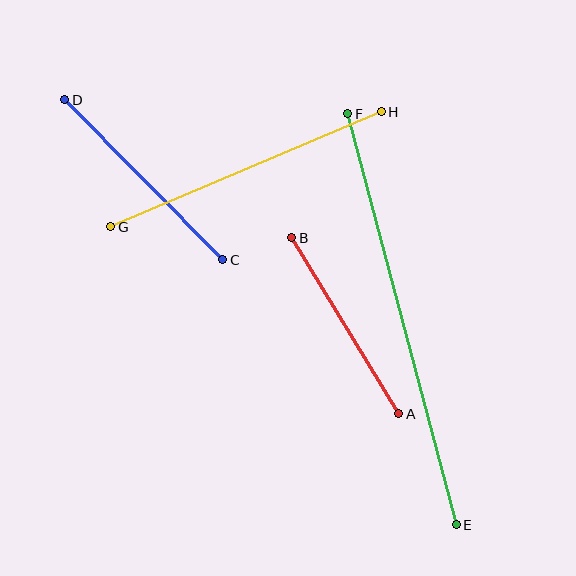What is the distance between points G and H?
The distance is approximately 294 pixels.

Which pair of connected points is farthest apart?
Points E and F are farthest apart.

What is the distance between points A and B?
The distance is approximately 206 pixels.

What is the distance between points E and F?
The distance is approximately 425 pixels.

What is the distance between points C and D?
The distance is approximately 225 pixels.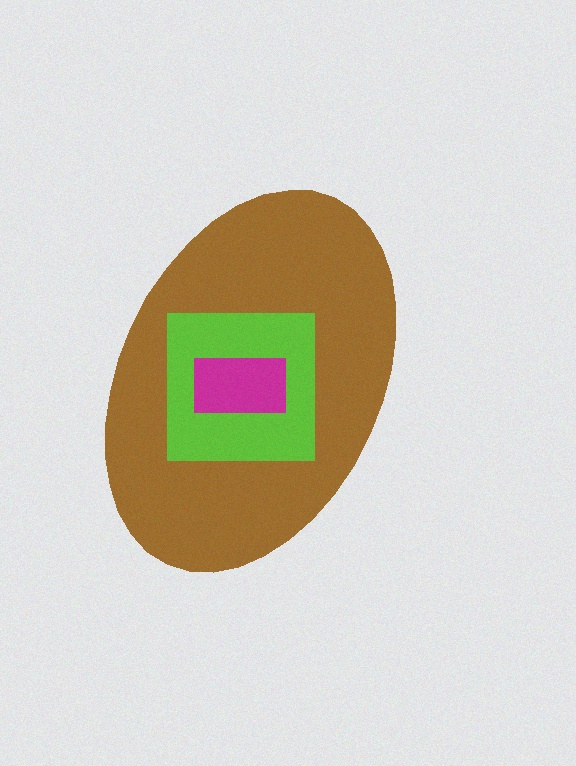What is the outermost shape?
The brown ellipse.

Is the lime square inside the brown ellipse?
Yes.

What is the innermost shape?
The magenta rectangle.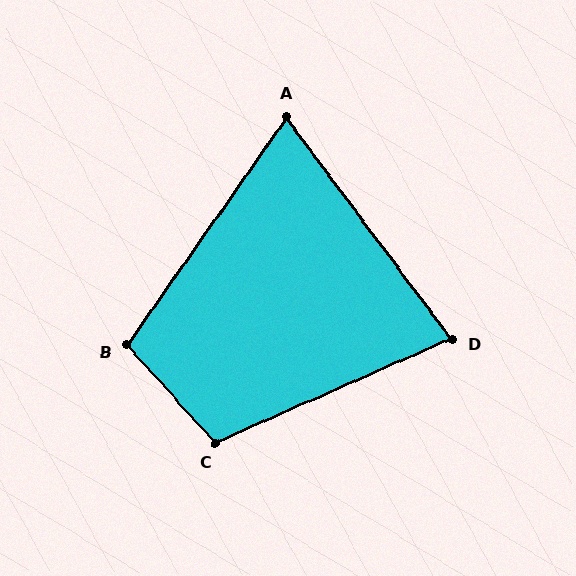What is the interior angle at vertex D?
Approximately 77 degrees (acute).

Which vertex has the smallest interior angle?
A, at approximately 72 degrees.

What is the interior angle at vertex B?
Approximately 103 degrees (obtuse).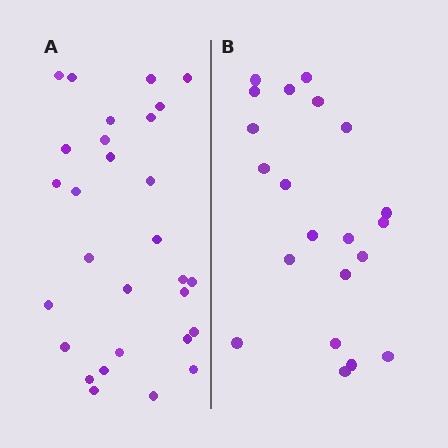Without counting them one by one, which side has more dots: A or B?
Region A (the left region) has more dots.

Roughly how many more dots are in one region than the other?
Region A has roughly 8 or so more dots than region B.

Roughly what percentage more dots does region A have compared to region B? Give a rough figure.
About 40% more.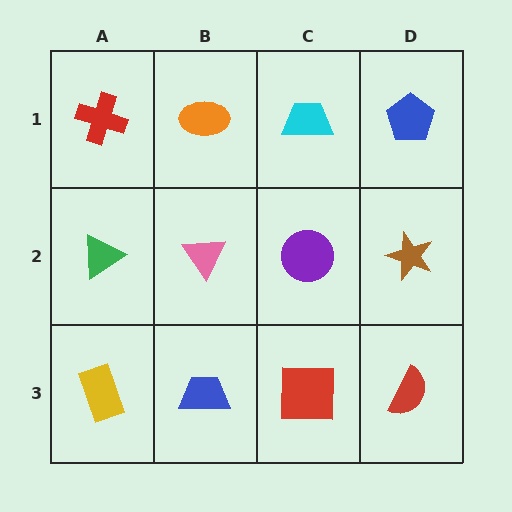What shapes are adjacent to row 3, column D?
A brown star (row 2, column D), a red square (row 3, column C).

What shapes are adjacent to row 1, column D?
A brown star (row 2, column D), a cyan trapezoid (row 1, column C).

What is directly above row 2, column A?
A red cross.